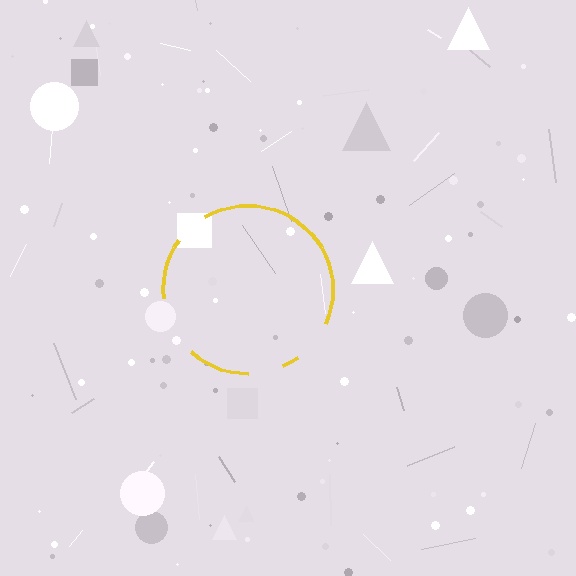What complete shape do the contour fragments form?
The contour fragments form a circle.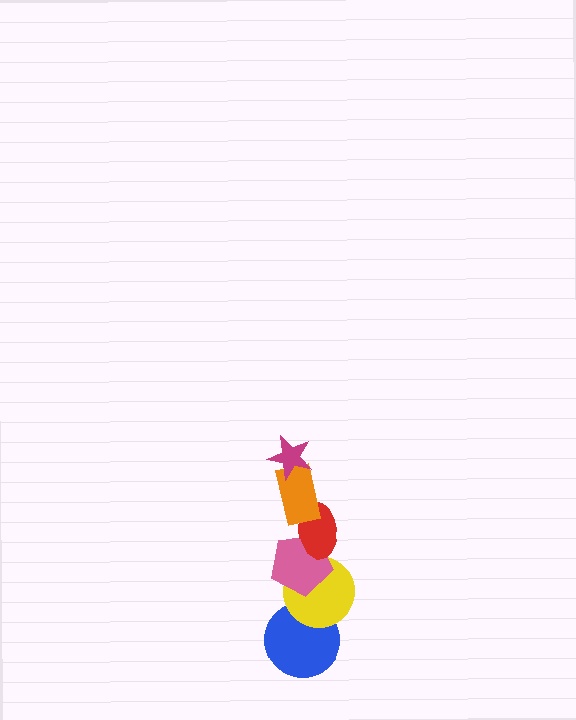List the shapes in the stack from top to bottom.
From top to bottom: the magenta star, the orange rectangle, the red ellipse, the pink pentagon, the yellow circle, the blue circle.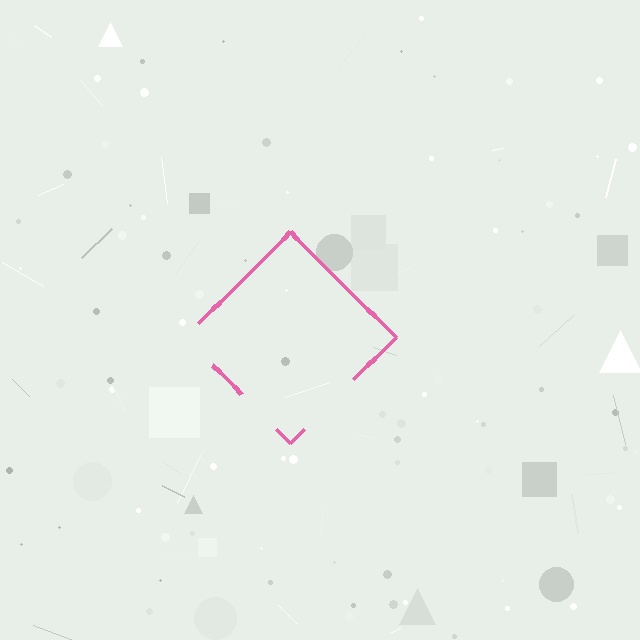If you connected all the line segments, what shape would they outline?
They would outline a diamond.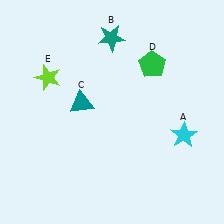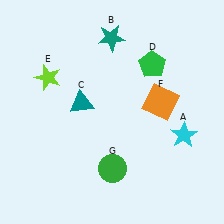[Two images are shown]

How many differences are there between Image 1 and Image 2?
There are 2 differences between the two images.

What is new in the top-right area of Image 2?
An orange square (F) was added in the top-right area of Image 2.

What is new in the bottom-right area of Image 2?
A green circle (G) was added in the bottom-right area of Image 2.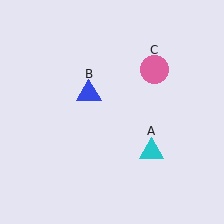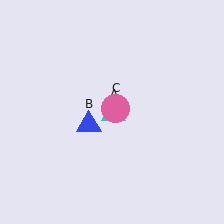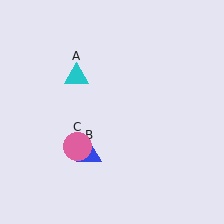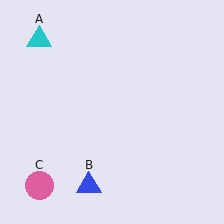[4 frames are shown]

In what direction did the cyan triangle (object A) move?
The cyan triangle (object A) moved up and to the left.